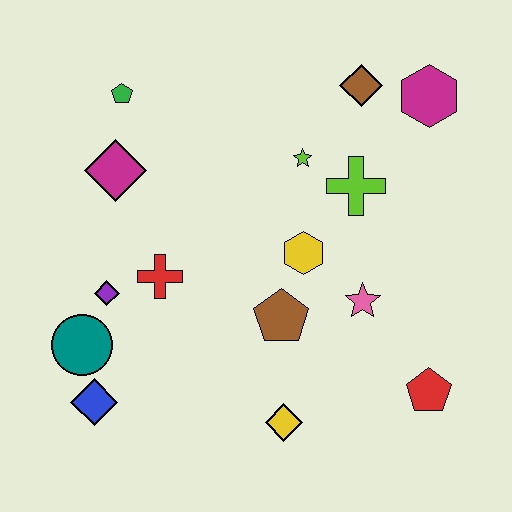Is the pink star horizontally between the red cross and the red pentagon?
Yes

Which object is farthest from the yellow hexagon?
The blue diamond is farthest from the yellow hexagon.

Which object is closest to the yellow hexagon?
The brown pentagon is closest to the yellow hexagon.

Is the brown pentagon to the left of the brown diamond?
Yes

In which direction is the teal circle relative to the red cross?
The teal circle is to the left of the red cross.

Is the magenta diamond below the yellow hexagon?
No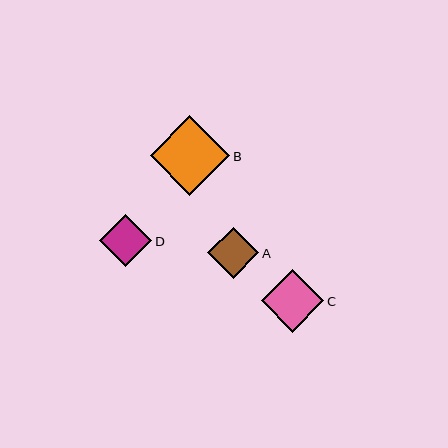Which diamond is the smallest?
Diamond A is the smallest with a size of approximately 51 pixels.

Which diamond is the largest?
Diamond B is the largest with a size of approximately 80 pixels.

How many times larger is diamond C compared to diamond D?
Diamond C is approximately 1.2 times the size of diamond D.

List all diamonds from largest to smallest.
From largest to smallest: B, C, D, A.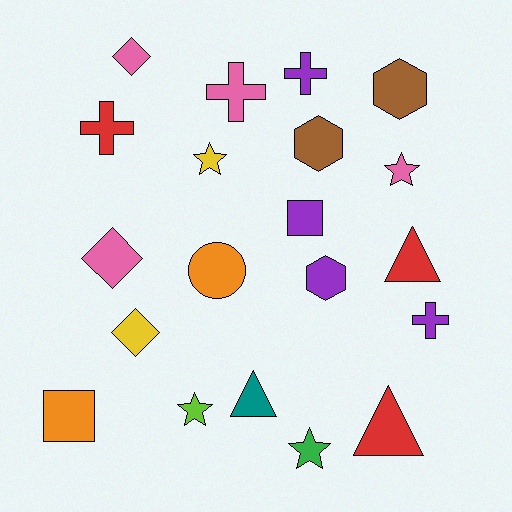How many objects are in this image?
There are 20 objects.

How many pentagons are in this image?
There are no pentagons.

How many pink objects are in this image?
There are 4 pink objects.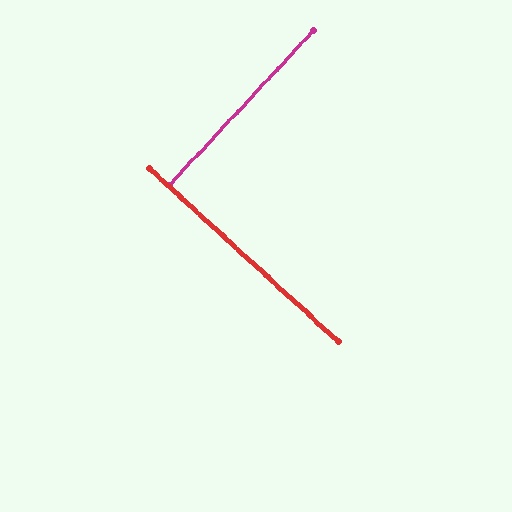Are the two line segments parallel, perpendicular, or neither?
Perpendicular — they meet at approximately 89°.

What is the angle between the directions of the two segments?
Approximately 89 degrees.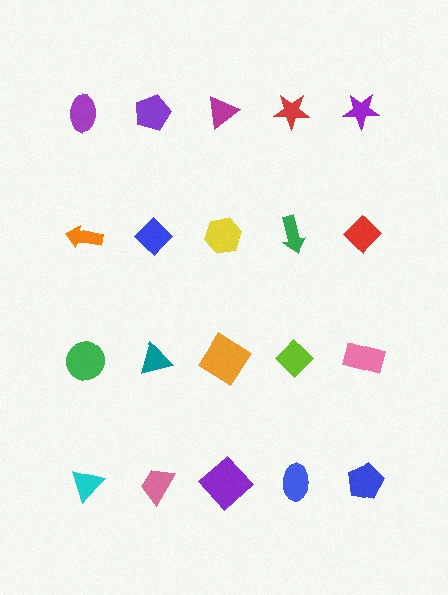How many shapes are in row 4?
5 shapes.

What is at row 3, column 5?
A pink rectangle.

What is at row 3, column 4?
A lime diamond.